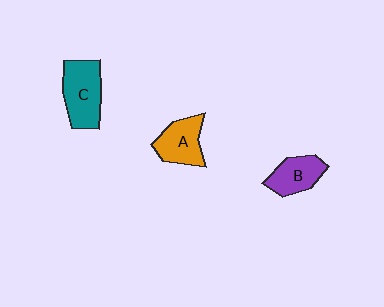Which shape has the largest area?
Shape C (teal).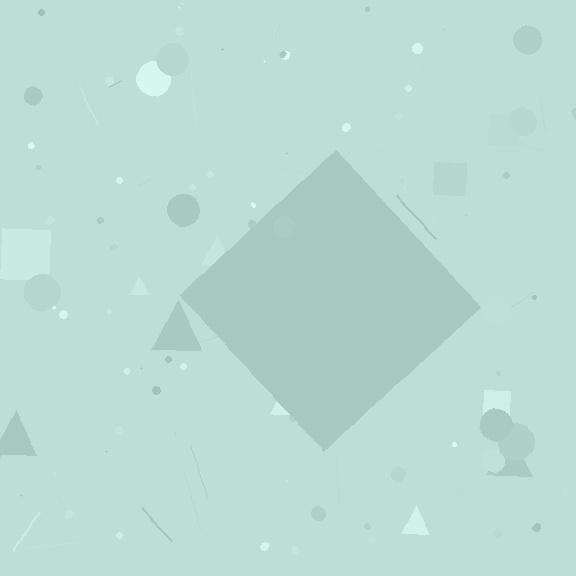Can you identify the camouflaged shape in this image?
The camouflaged shape is a diamond.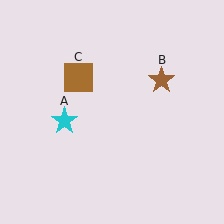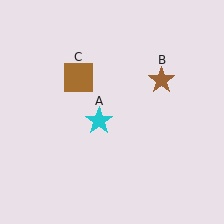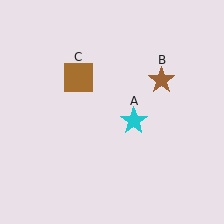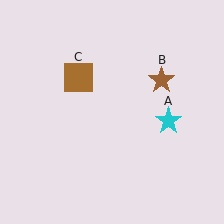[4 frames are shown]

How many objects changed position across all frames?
1 object changed position: cyan star (object A).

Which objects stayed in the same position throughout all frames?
Brown star (object B) and brown square (object C) remained stationary.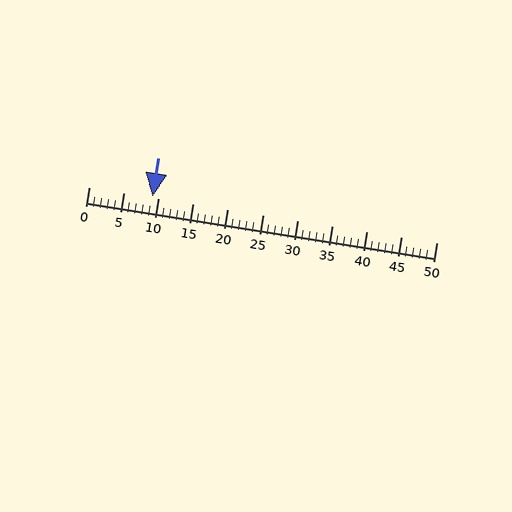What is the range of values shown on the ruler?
The ruler shows values from 0 to 50.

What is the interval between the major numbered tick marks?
The major tick marks are spaced 5 units apart.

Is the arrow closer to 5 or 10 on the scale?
The arrow is closer to 10.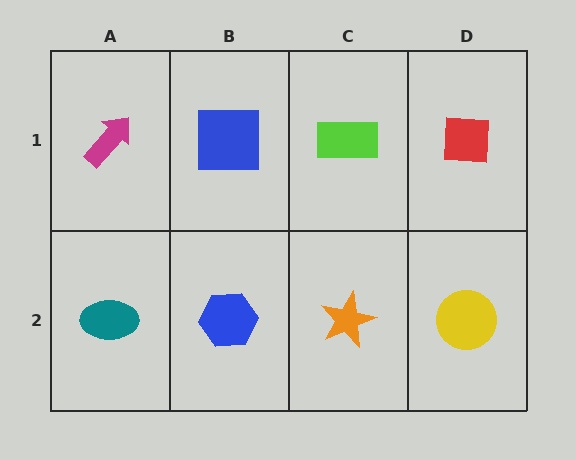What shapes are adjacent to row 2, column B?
A blue square (row 1, column B), a teal ellipse (row 2, column A), an orange star (row 2, column C).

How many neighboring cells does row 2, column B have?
3.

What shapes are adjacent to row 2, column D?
A red square (row 1, column D), an orange star (row 2, column C).